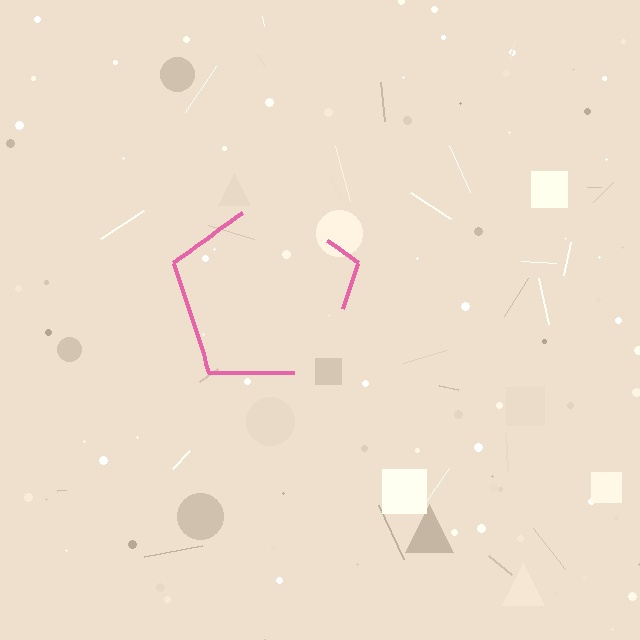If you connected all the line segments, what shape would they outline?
They would outline a pentagon.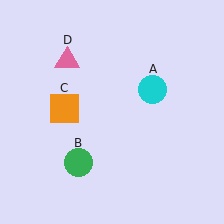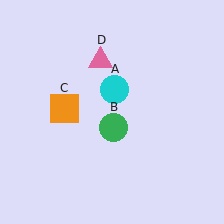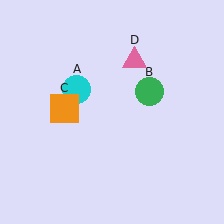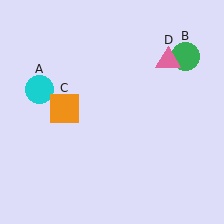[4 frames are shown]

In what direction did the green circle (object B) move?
The green circle (object B) moved up and to the right.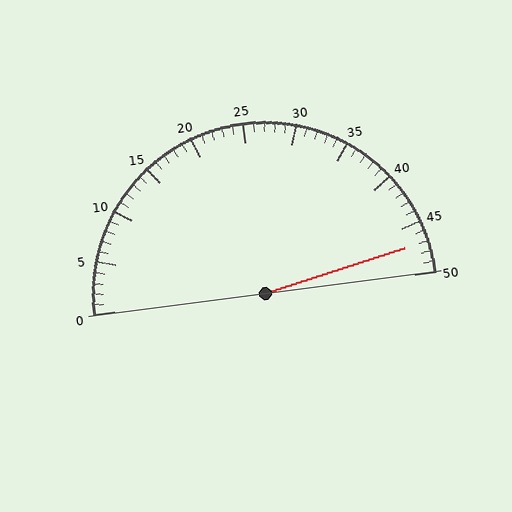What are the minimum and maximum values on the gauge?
The gauge ranges from 0 to 50.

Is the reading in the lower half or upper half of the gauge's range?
The reading is in the upper half of the range (0 to 50).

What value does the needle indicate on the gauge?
The needle indicates approximately 47.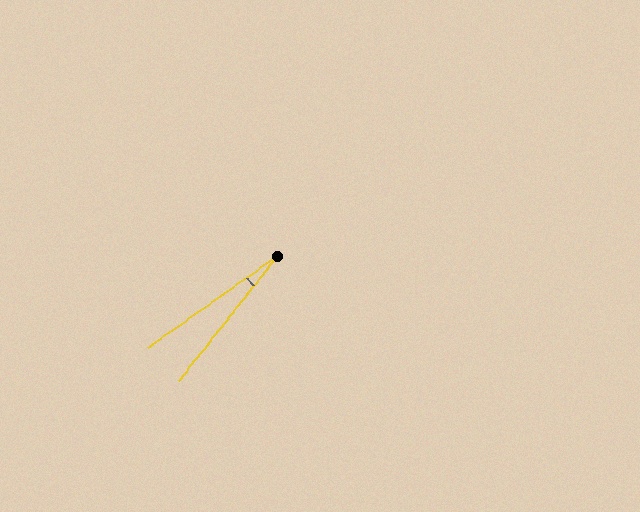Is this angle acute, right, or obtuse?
It is acute.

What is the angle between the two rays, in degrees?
Approximately 16 degrees.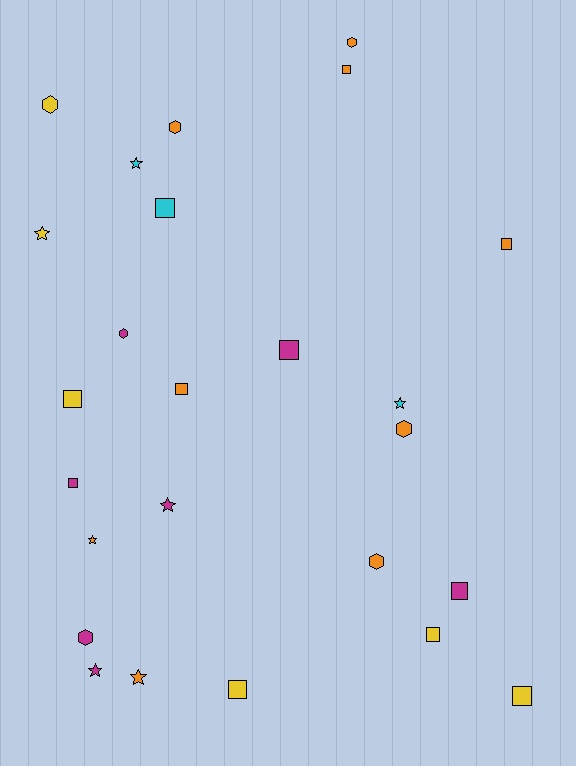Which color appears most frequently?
Orange, with 9 objects.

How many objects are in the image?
There are 25 objects.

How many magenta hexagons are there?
There are 2 magenta hexagons.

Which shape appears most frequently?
Square, with 11 objects.